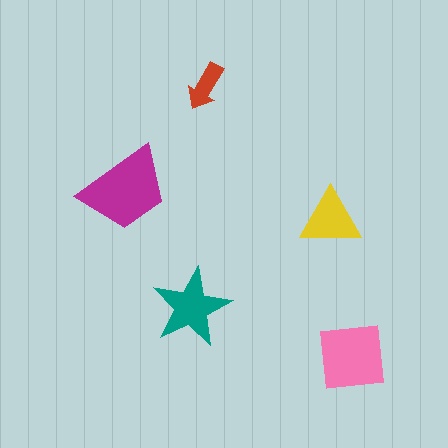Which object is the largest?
The magenta trapezoid.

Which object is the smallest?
The red arrow.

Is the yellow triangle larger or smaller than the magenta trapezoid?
Smaller.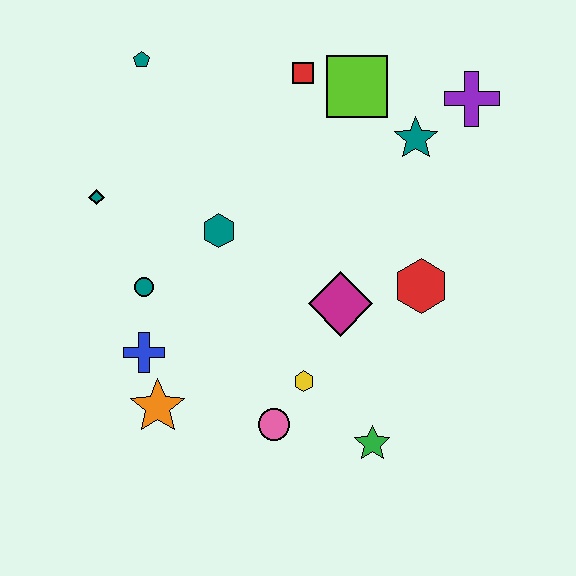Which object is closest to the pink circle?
The yellow hexagon is closest to the pink circle.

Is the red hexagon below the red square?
Yes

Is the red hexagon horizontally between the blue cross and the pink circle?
No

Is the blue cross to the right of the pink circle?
No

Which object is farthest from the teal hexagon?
The purple cross is farthest from the teal hexagon.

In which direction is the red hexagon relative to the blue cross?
The red hexagon is to the right of the blue cross.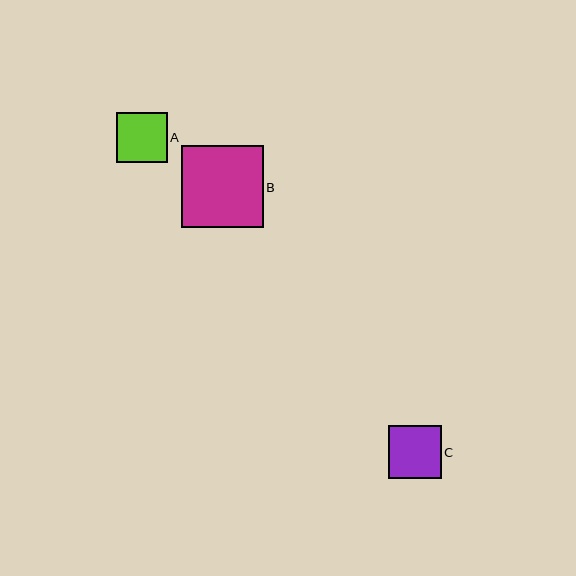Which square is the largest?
Square B is the largest with a size of approximately 82 pixels.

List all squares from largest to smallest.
From largest to smallest: B, C, A.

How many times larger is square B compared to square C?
Square B is approximately 1.6 times the size of square C.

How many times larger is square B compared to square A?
Square B is approximately 1.6 times the size of square A.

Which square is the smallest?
Square A is the smallest with a size of approximately 50 pixels.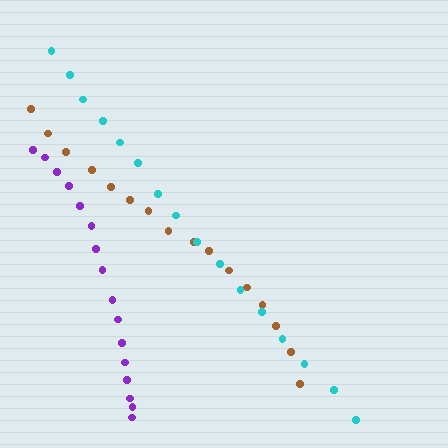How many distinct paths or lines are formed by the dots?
There are 3 distinct paths.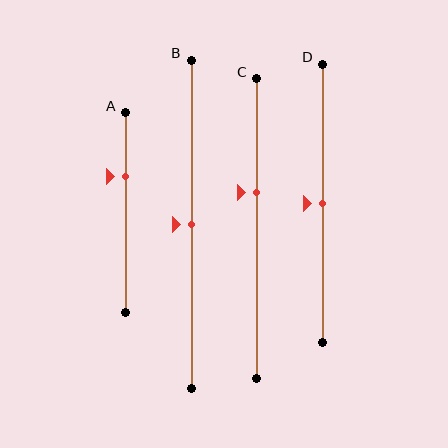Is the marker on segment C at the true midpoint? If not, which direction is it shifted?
No, the marker on segment C is shifted upward by about 12% of the segment length.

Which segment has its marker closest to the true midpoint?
Segment B has its marker closest to the true midpoint.